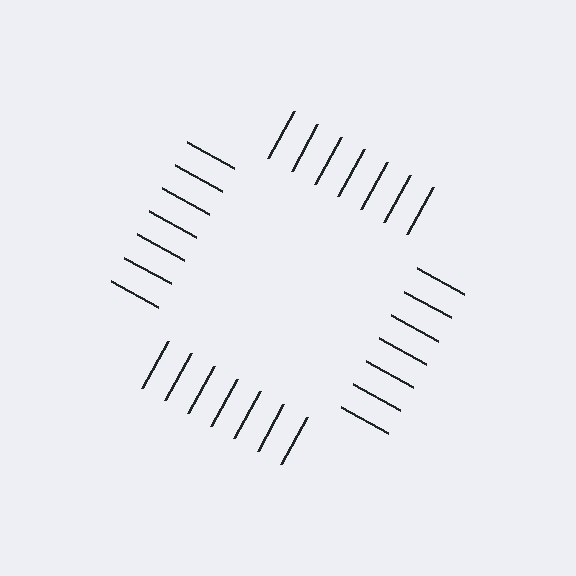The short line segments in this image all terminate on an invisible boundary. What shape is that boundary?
An illusory square — the line segments terminate on its edges but no continuous stroke is drawn.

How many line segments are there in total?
28 — 7 along each of the 4 edges.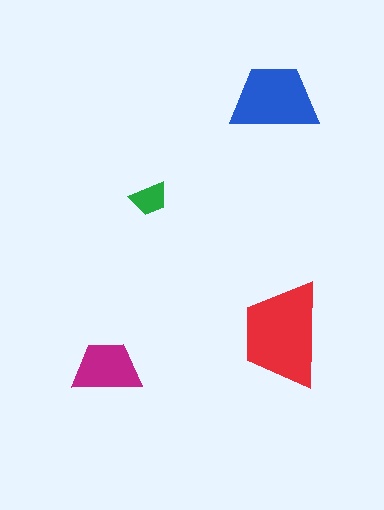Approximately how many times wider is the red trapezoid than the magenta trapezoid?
About 1.5 times wider.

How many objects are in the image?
There are 4 objects in the image.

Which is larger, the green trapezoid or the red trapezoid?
The red one.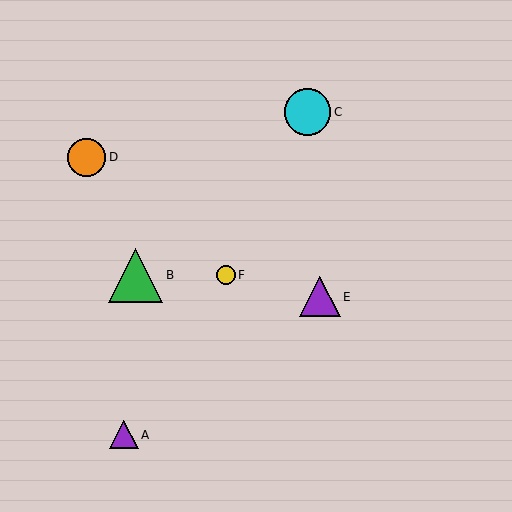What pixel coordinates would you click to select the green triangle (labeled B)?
Click at (136, 275) to select the green triangle B.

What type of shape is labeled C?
Shape C is a cyan circle.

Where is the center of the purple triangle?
The center of the purple triangle is at (320, 297).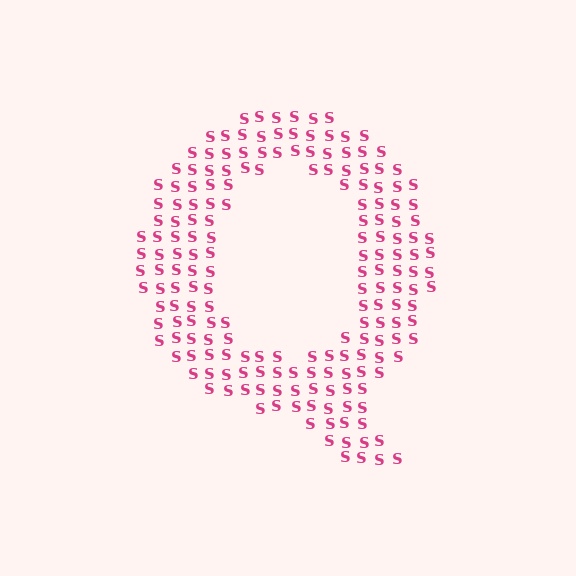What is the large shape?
The large shape is the letter Q.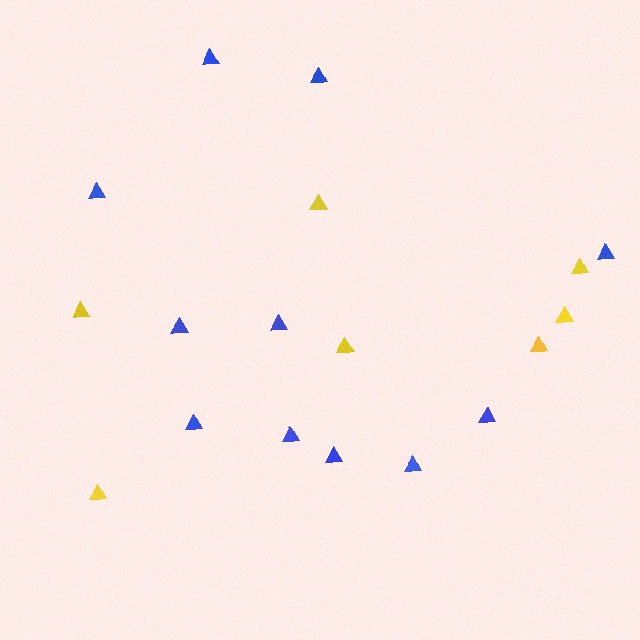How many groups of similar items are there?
There are 2 groups: one group of blue triangles (11) and one group of yellow triangles (7).